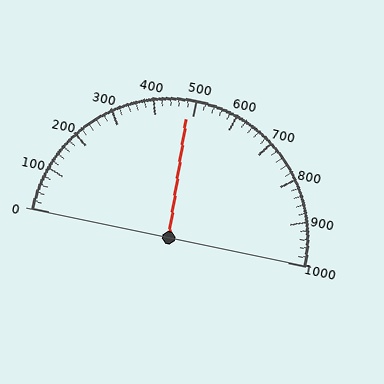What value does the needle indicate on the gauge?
The needle indicates approximately 480.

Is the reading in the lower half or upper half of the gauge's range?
The reading is in the lower half of the range (0 to 1000).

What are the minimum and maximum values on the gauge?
The gauge ranges from 0 to 1000.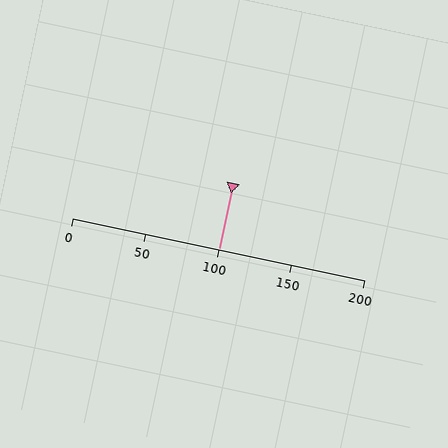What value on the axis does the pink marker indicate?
The marker indicates approximately 100.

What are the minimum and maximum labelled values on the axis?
The axis runs from 0 to 200.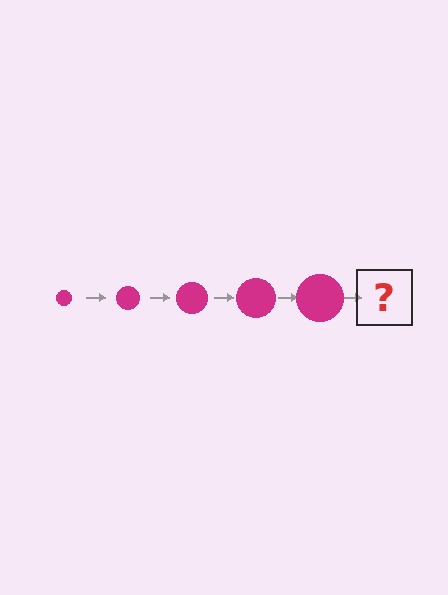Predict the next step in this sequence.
The next step is a magenta circle, larger than the previous one.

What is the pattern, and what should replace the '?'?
The pattern is that the circle gets progressively larger each step. The '?' should be a magenta circle, larger than the previous one.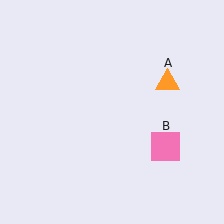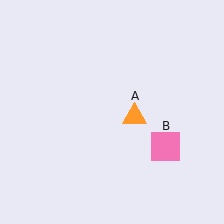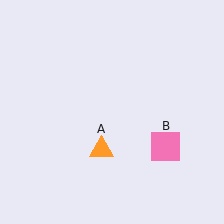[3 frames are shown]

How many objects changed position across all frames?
1 object changed position: orange triangle (object A).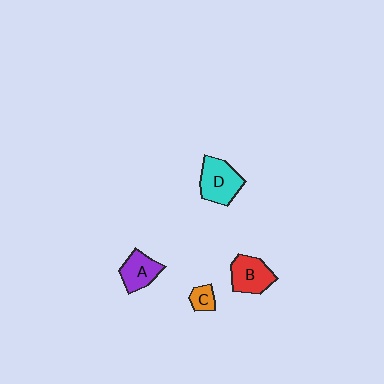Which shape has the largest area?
Shape D (cyan).